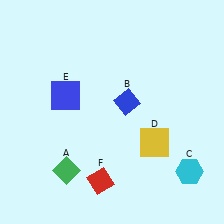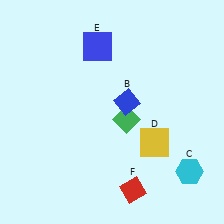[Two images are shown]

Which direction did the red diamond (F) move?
The red diamond (F) moved right.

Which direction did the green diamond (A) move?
The green diamond (A) moved right.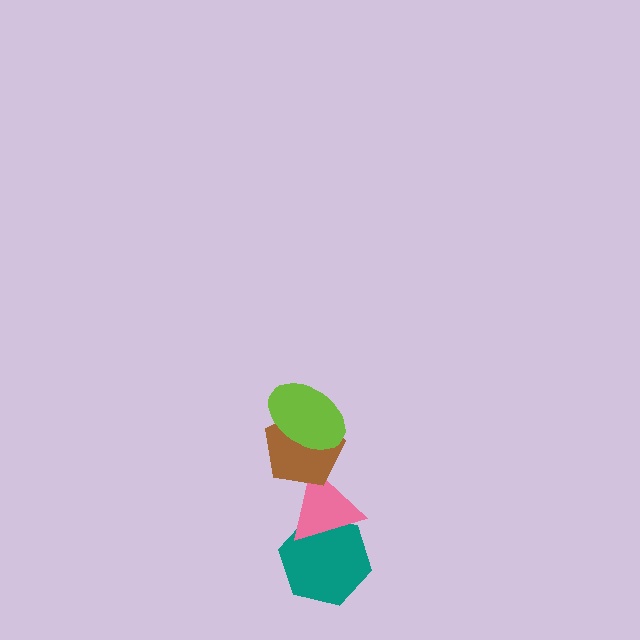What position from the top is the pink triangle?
The pink triangle is 3rd from the top.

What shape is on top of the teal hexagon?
The pink triangle is on top of the teal hexagon.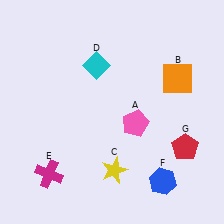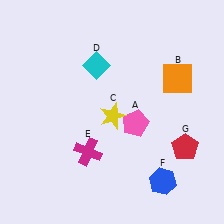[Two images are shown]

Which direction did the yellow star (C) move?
The yellow star (C) moved up.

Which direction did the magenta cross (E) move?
The magenta cross (E) moved right.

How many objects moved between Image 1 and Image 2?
2 objects moved between the two images.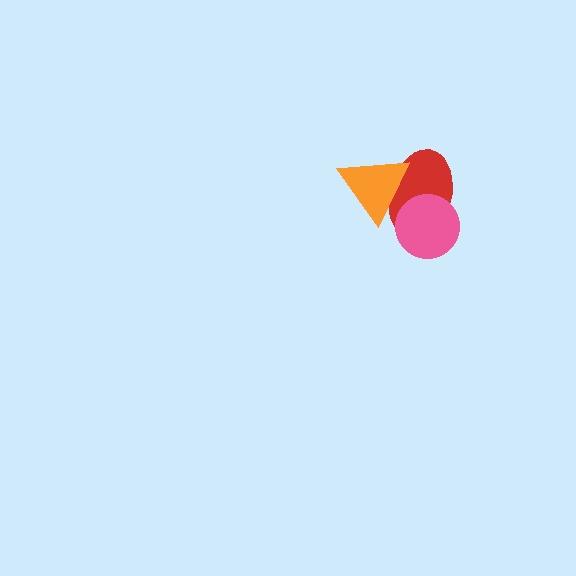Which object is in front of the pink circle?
The orange triangle is in front of the pink circle.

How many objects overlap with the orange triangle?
2 objects overlap with the orange triangle.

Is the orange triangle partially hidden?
No, no other shape covers it.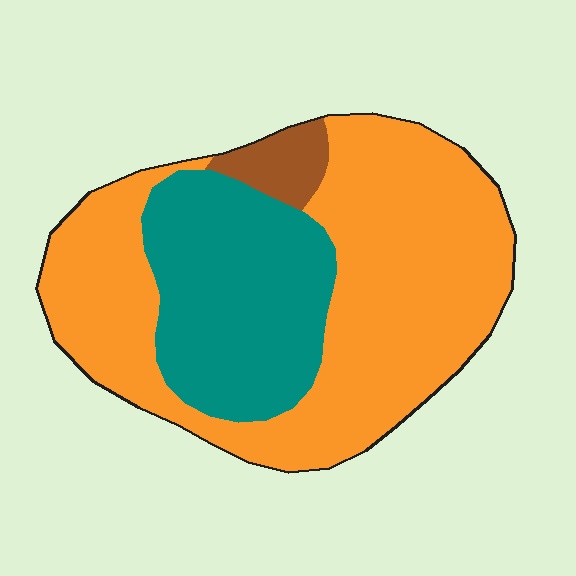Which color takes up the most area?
Orange, at roughly 65%.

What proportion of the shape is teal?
Teal covers roughly 30% of the shape.